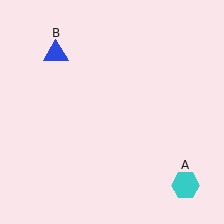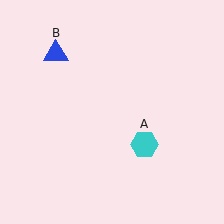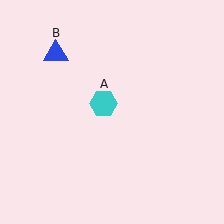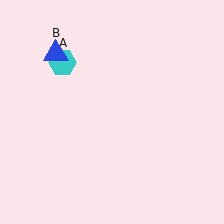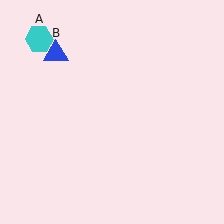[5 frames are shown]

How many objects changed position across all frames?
1 object changed position: cyan hexagon (object A).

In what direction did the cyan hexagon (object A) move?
The cyan hexagon (object A) moved up and to the left.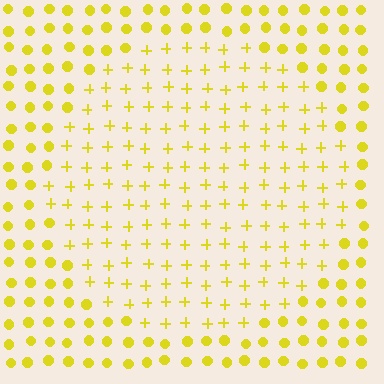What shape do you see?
I see a circle.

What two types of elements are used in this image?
The image uses plus signs inside the circle region and circles outside it.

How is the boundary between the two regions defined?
The boundary is defined by a change in element shape: plus signs inside vs. circles outside. All elements share the same color and spacing.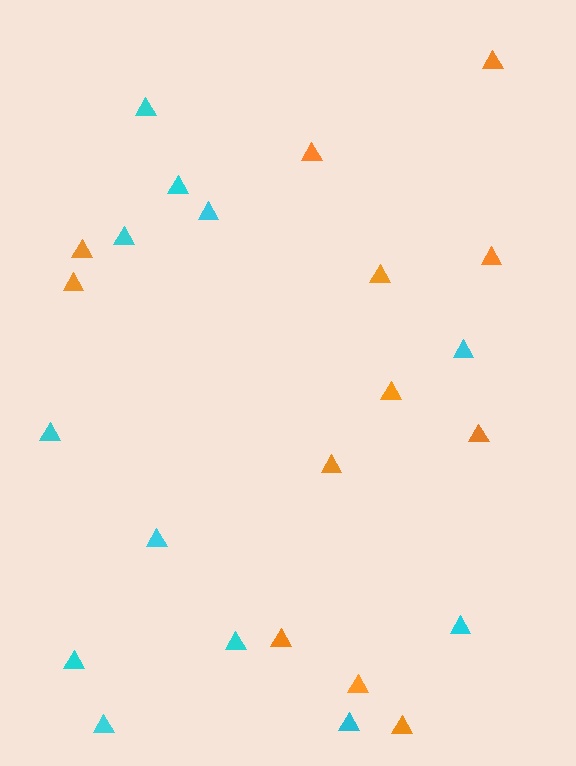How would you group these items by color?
There are 2 groups: one group of orange triangles (12) and one group of cyan triangles (12).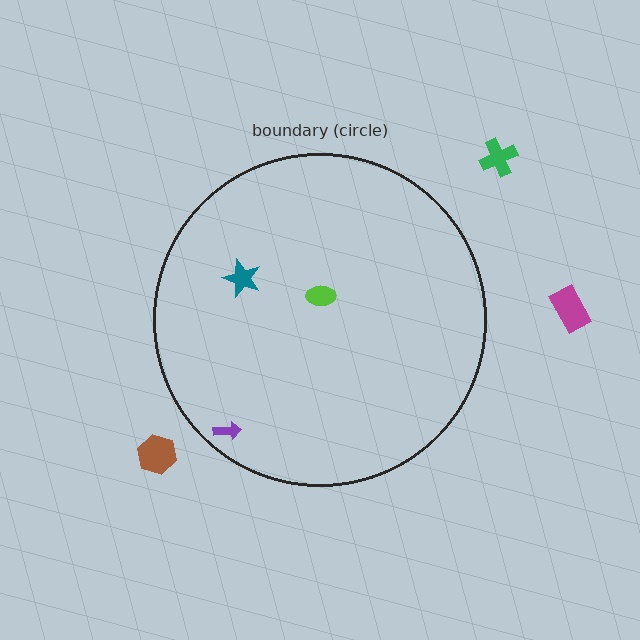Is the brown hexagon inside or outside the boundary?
Outside.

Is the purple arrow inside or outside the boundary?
Inside.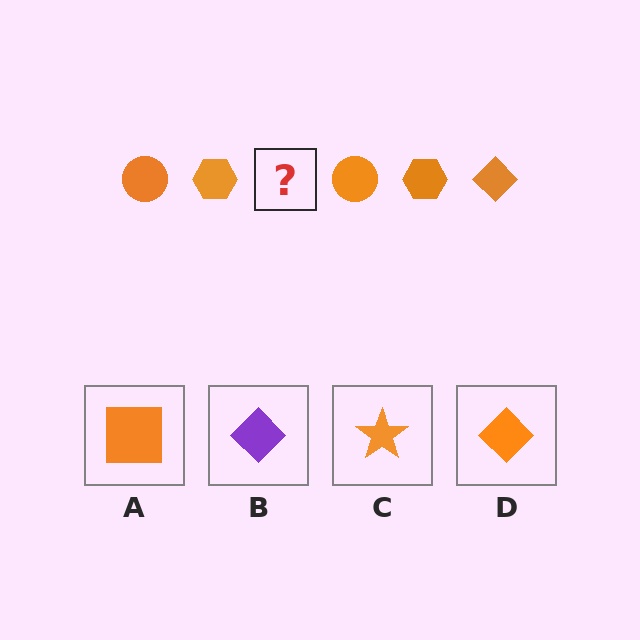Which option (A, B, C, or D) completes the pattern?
D.